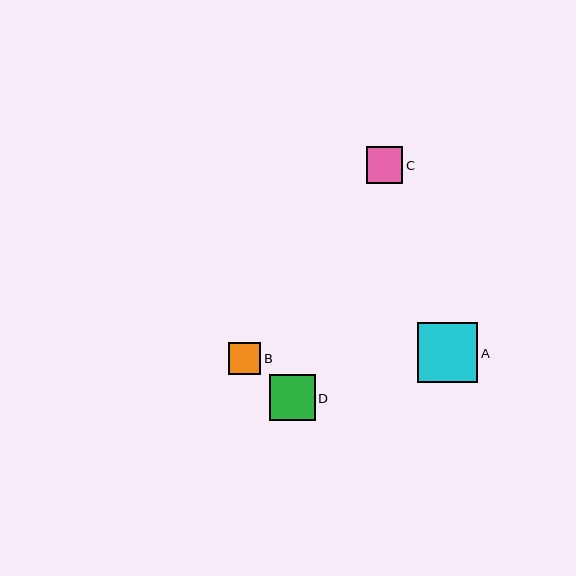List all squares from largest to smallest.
From largest to smallest: A, D, C, B.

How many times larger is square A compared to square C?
Square A is approximately 1.6 times the size of square C.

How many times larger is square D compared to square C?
Square D is approximately 1.3 times the size of square C.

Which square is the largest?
Square A is the largest with a size of approximately 60 pixels.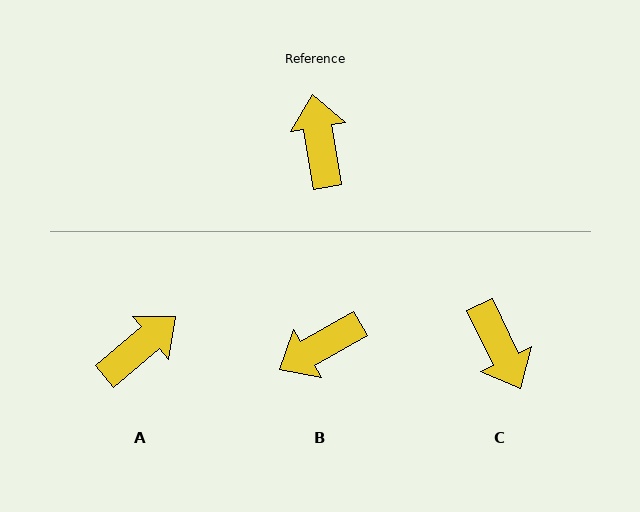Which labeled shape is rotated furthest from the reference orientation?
C, about 163 degrees away.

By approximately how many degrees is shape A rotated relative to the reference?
Approximately 60 degrees clockwise.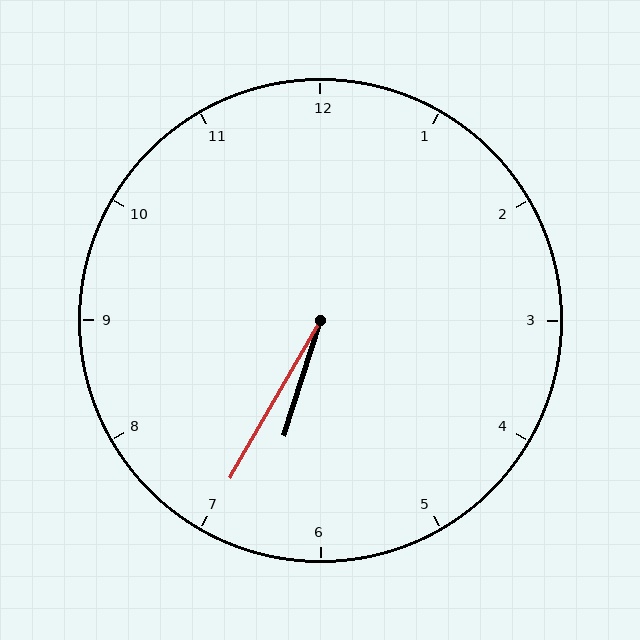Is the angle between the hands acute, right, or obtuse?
It is acute.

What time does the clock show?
6:35.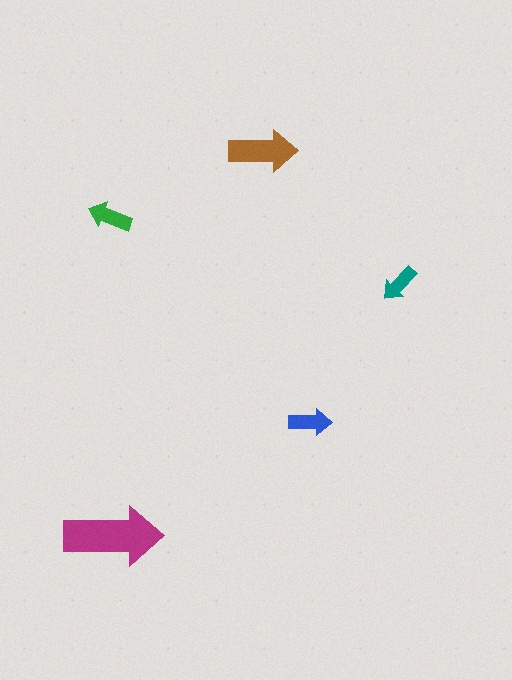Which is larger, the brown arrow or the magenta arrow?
The magenta one.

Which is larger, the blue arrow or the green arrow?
The green one.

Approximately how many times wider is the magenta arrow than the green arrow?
About 2 times wider.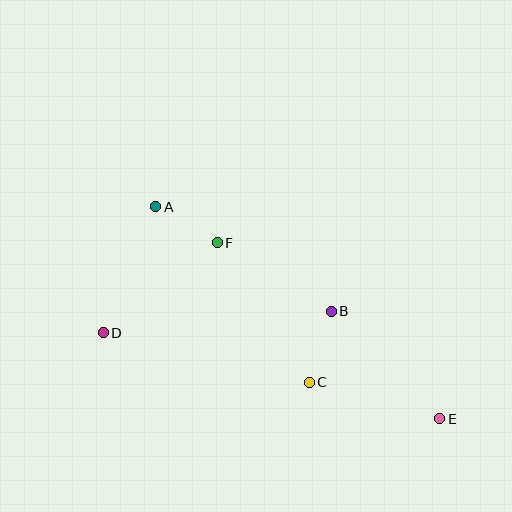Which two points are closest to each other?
Points A and F are closest to each other.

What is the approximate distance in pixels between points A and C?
The distance between A and C is approximately 233 pixels.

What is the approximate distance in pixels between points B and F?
The distance between B and F is approximately 133 pixels.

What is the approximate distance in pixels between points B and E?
The distance between B and E is approximately 153 pixels.